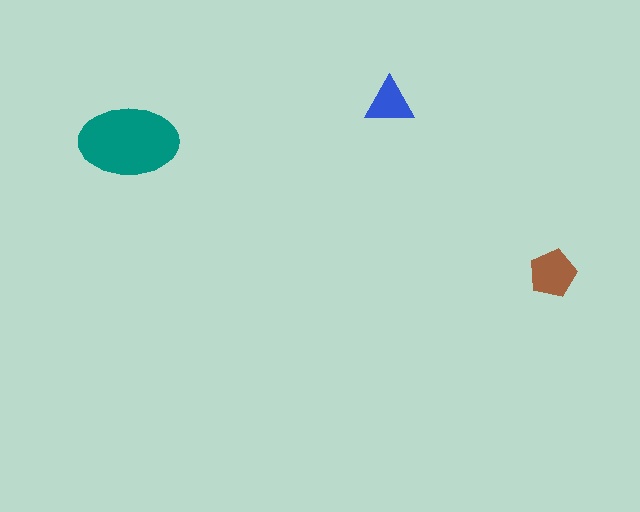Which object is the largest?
The teal ellipse.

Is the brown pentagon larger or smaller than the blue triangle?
Larger.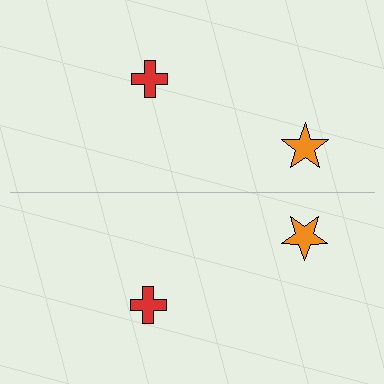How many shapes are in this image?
There are 4 shapes in this image.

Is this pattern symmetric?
Yes, this pattern has bilateral (reflection) symmetry.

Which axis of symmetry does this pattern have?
The pattern has a horizontal axis of symmetry running through the center of the image.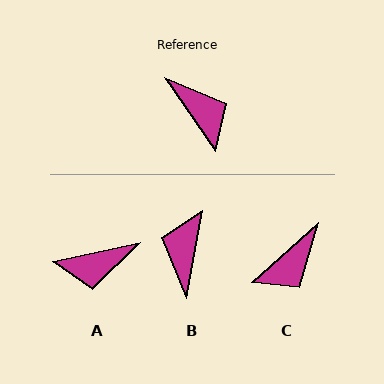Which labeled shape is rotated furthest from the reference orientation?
B, about 136 degrees away.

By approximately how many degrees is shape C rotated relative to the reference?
Approximately 82 degrees clockwise.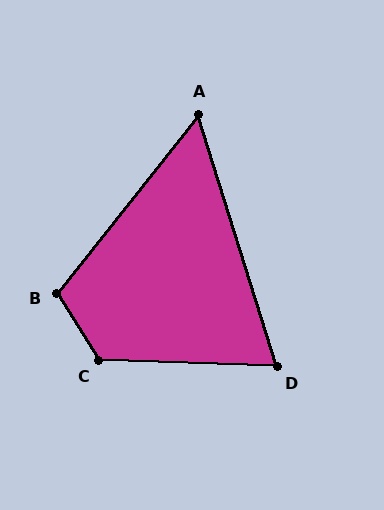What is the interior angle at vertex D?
Approximately 71 degrees (acute).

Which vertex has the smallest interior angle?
A, at approximately 56 degrees.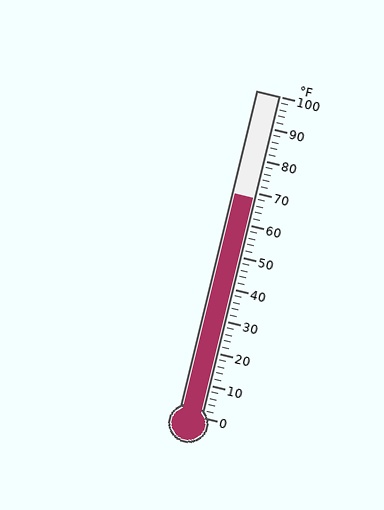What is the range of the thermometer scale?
The thermometer scale ranges from 0°F to 100°F.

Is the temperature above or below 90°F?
The temperature is below 90°F.